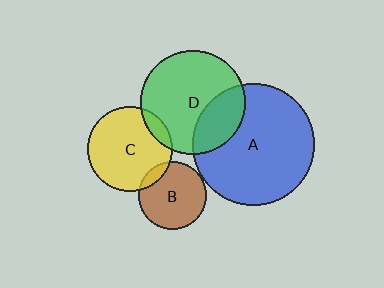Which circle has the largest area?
Circle A (blue).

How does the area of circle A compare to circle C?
Approximately 2.0 times.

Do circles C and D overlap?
Yes.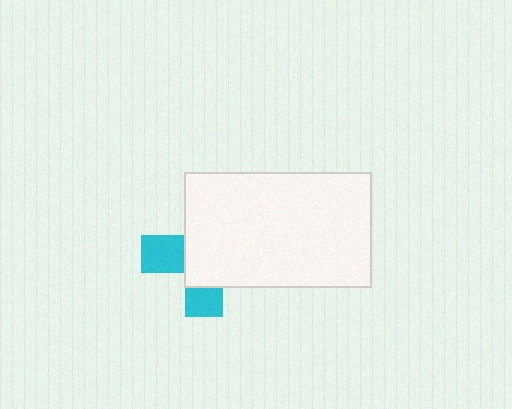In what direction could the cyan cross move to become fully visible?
The cyan cross could move toward the lower-left. That would shift it out from behind the white rectangle entirely.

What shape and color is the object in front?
The object in front is a white rectangle.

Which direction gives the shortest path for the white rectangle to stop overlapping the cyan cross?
Moving toward the upper-right gives the shortest separation.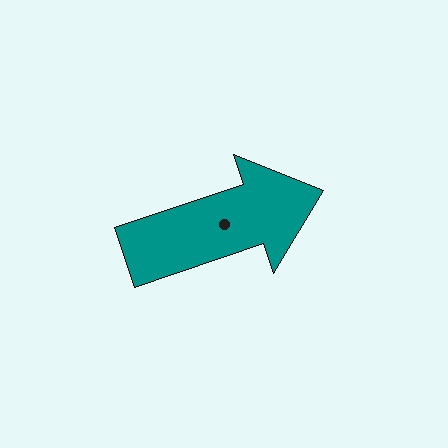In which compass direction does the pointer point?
East.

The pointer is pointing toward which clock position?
Roughly 2 o'clock.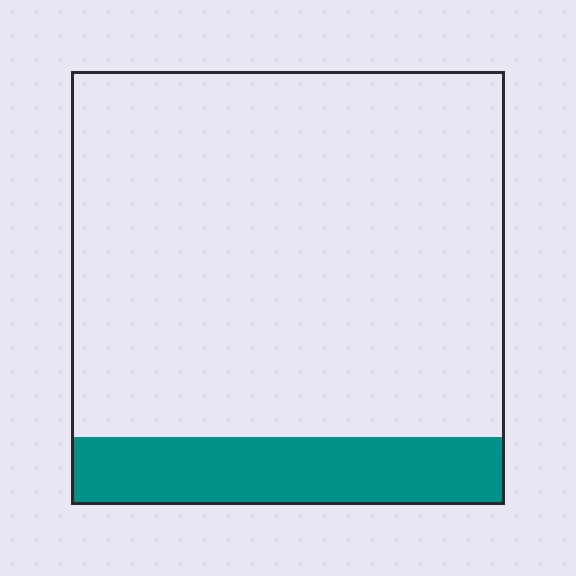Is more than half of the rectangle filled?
No.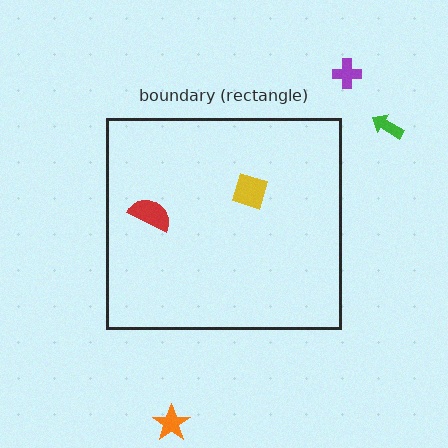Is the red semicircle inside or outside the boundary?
Inside.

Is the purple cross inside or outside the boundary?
Outside.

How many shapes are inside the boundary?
2 inside, 3 outside.